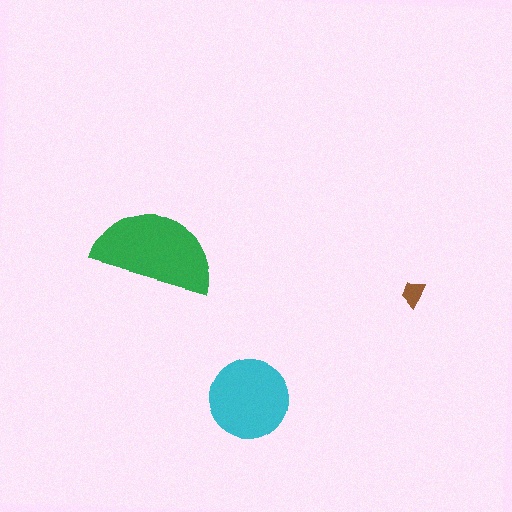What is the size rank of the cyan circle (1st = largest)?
2nd.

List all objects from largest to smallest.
The green semicircle, the cyan circle, the brown trapezoid.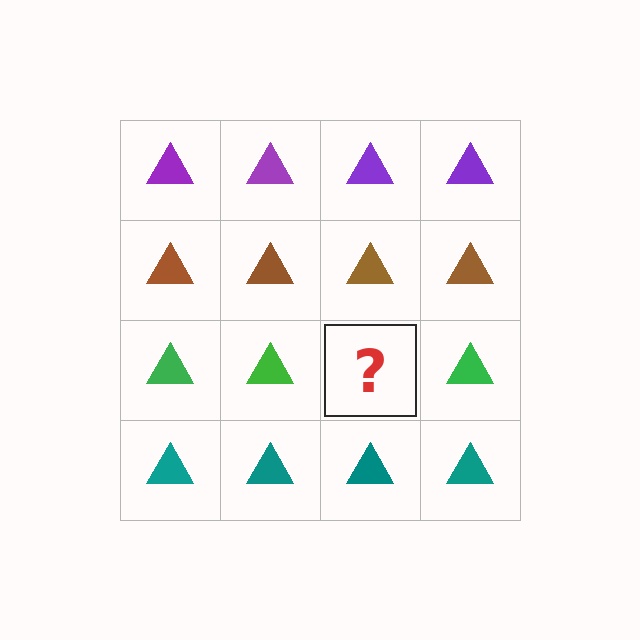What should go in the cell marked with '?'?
The missing cell should contain a green triangle.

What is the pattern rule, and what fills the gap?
The rule is that each row has a consistent color. The gap should be filled with a green triangle.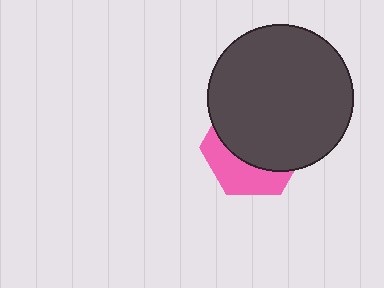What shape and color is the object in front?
The object in front is a dark gray circle.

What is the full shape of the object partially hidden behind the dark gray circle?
The partially hidden object is a pink hexagon.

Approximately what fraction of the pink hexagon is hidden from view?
Roughly 64% of the pink hexagon is hidden behind the dark gray circle.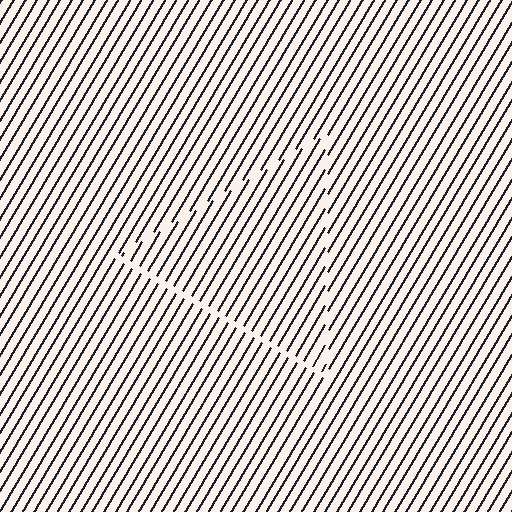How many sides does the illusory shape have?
3 sides — the line-ends trace a triangle.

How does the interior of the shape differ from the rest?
The interior of the shape contains the same grating, shifted by half a period — the contour is defined by the phase discontinuity where line-ends from the inner and outer gratings abut.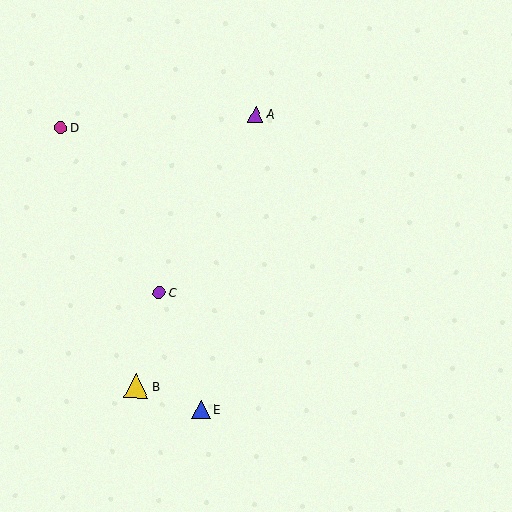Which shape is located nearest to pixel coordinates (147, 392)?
The yellow triangle (labeled B) at (136, 386) is nearest to that location.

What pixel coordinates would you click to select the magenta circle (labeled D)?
Click at (61, 128) to select the magenta circle D.